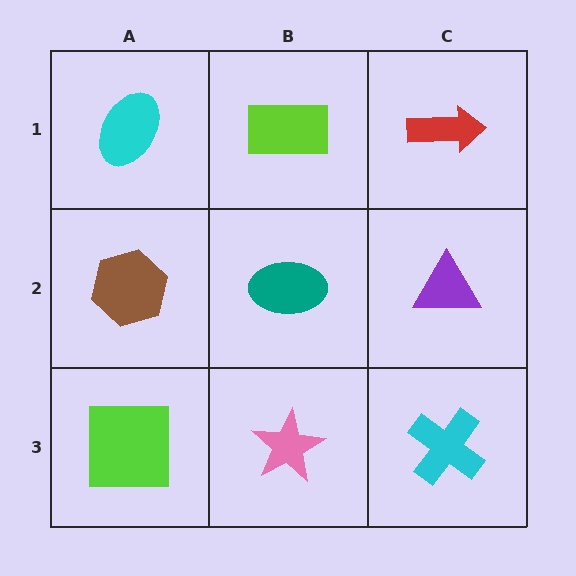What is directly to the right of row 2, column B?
A purple triangle.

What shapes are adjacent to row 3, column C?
A purple triangle (row 2, column C), a pink star (row 3, column B).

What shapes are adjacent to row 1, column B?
A teal ellipse (row 2, column B), a cyan ellipse (row 1, column A), a red arrow (row 1, column C).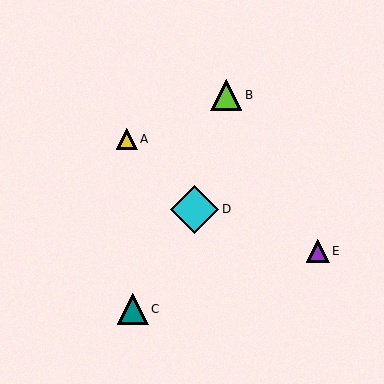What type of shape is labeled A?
Shape A is a yellow triangle.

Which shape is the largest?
The cyan diamond (labeled D) is the largest.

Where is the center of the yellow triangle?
The center of the yellow triangle is at (127, 139).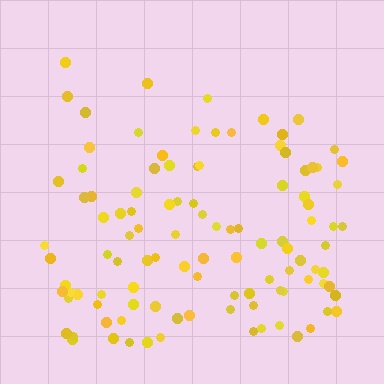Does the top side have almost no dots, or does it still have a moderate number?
Still a moderate number, just noticeably fewer than the bottom.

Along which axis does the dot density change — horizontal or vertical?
Vertical.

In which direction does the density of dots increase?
From top to bottom, with the bottom side densest.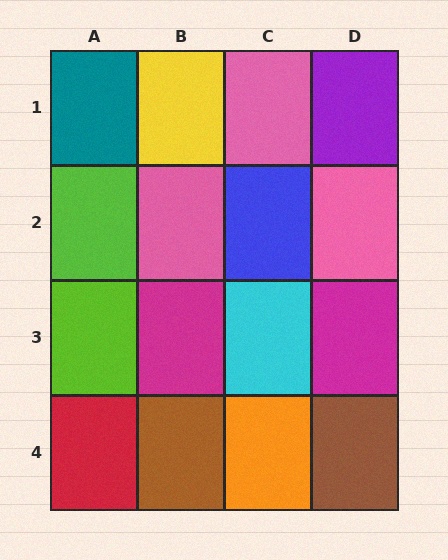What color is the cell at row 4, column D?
Brown.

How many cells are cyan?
1 cell is cyan.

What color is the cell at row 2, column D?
Pink.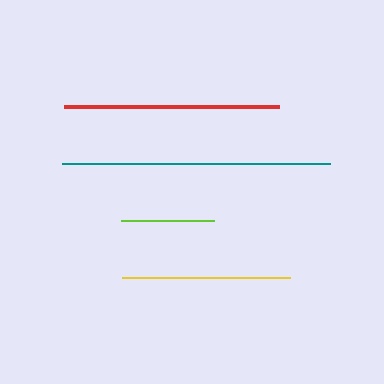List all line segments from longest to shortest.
From longest to shortest: teal, red, yellow, lime.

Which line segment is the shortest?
The lime line is the shortest at approximately 93 pixels.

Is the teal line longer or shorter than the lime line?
The teal line is longer than the lime line.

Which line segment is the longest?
The teal line is the longest at approximately 269 pixels.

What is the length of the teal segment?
The teal segment is approximately 269 pixels long.